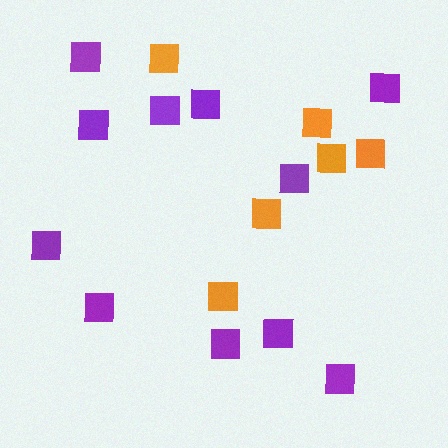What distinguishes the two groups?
There are 2 groups: one group of orange squares (6) and one group of purple squares (11).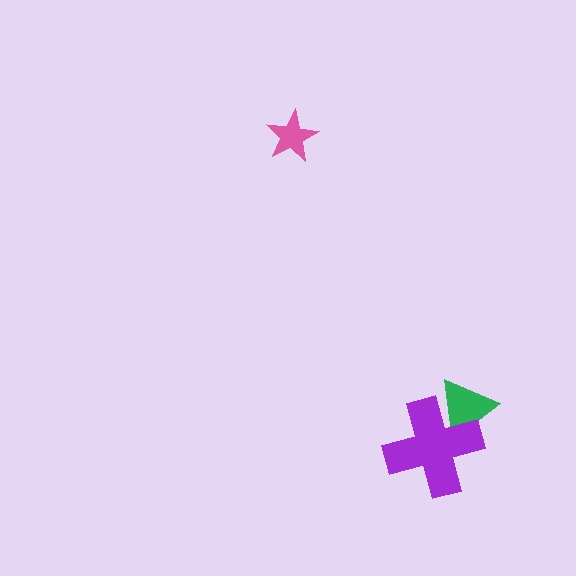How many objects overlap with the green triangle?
1 object overlaps with the green triangle.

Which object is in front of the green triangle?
The purple cross is in front of the green triangle.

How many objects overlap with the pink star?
0 objects overlap with the pink star.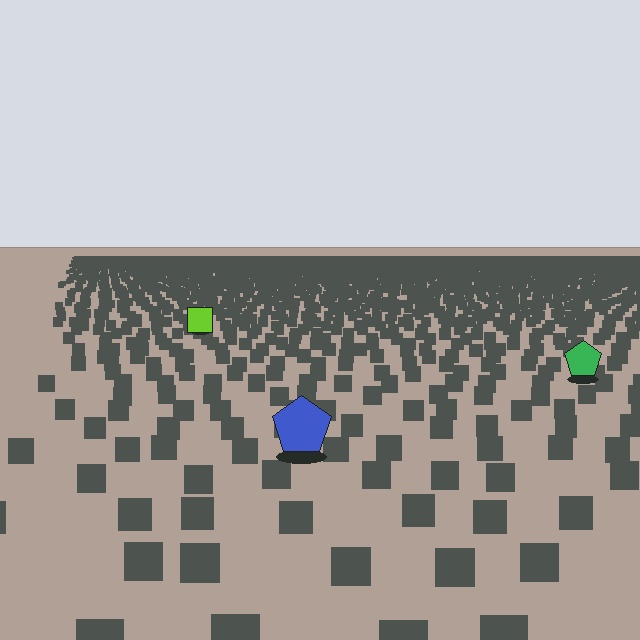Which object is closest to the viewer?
The blue pentagon is closest. The texture marks near it are larger and more spread out.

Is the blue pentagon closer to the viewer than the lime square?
Yes. The blue pentagon is closer — you can tell from the texture gradient: the ground texture is coarser near it.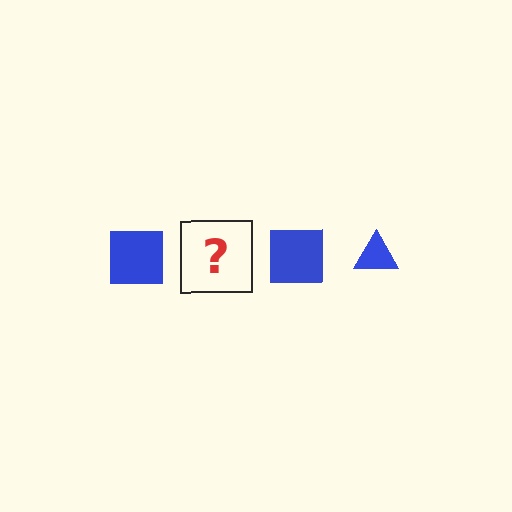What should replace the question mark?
The question mark should be replaced with a blue triangle.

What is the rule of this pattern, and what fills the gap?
The rule is that the pattern cycles through square, triangle shapes in blue. The gap should be filled with a blue triangle.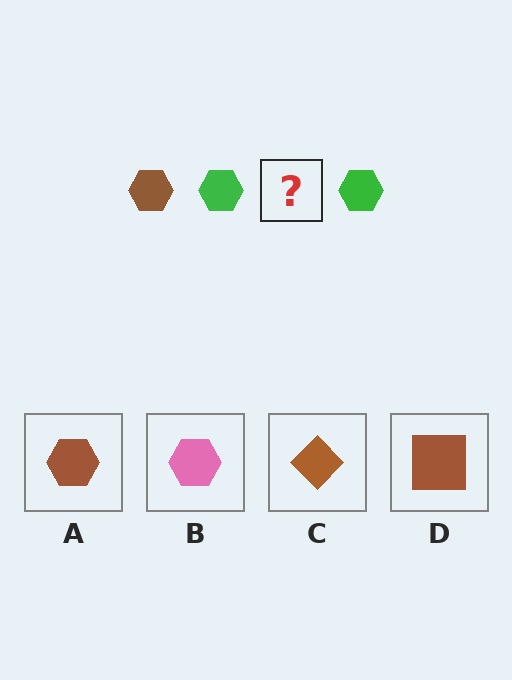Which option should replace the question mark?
Option A.